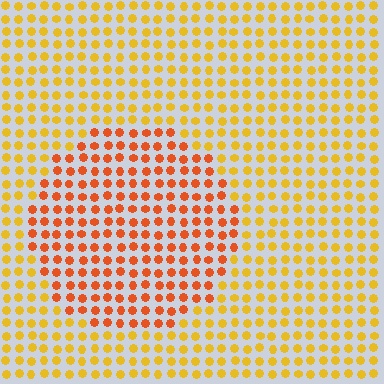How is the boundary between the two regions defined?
The boundary is defined purely by a slight shift in hue (about 32 degrees). Spacing, size, and orientation are identical on both sides.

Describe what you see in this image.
The image is filled with small yellow elements in a uniform arrangement. A circle-shaped region is visible where the elements are tinted to a slightly different hue, forming a subtle color boundary.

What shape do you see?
I see a circle.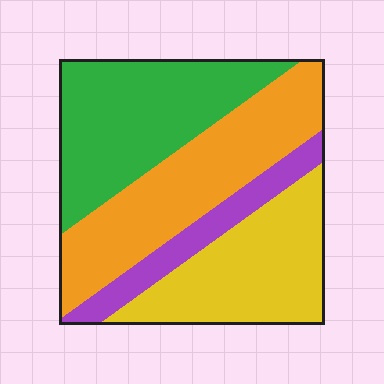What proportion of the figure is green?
Green takes up about one third (1/3) of the figure.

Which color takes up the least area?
Purple, at roughly 10%.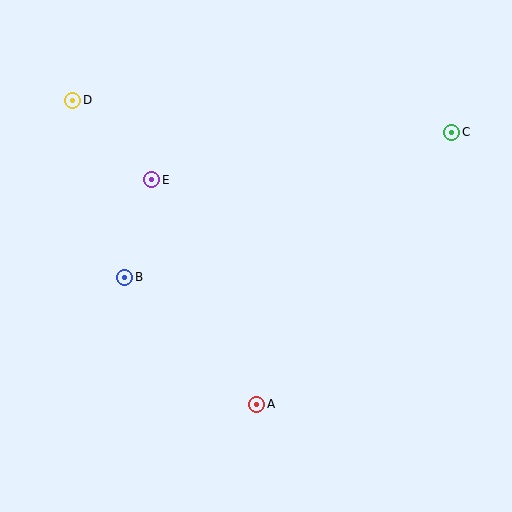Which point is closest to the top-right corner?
Point C is closest to the top-right corner.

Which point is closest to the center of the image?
Point E at (152, 180) is closest to the center.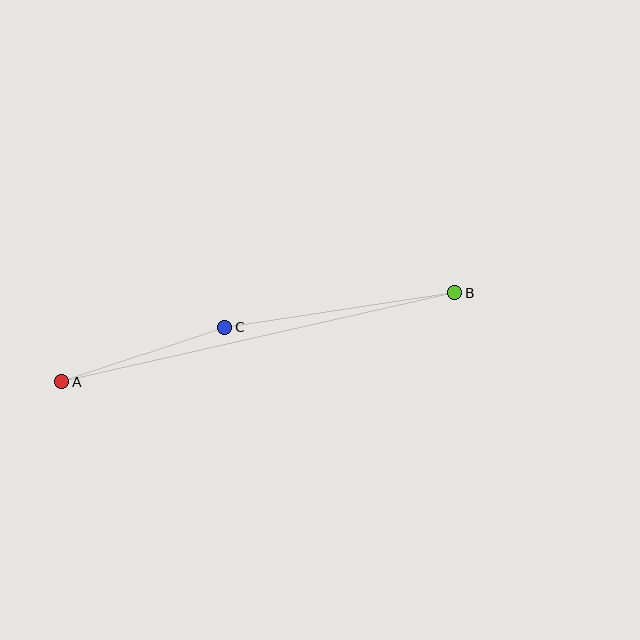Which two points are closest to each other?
Points A and C are closest to each other.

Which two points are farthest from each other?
Points A and B are farthest from each other.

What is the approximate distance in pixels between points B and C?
The distance between B and C is approximately 233 pixels.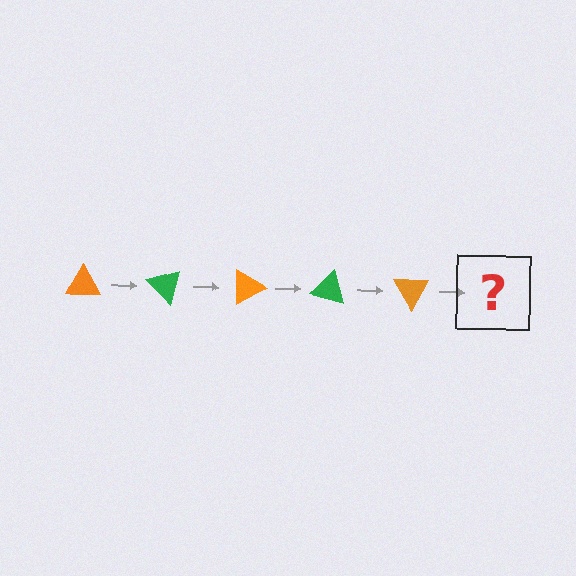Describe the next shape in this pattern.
It should be a green triangle, rotated 225 degrees from the start.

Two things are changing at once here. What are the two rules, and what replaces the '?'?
The two rules are that it rotates 45 degrees each step and the color cycles through orange and green. The '?' should be a green triangle, rotated 225 degrees from the start.